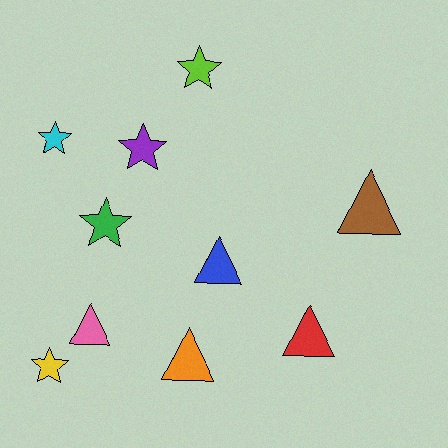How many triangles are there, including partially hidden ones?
There are 5 triangles.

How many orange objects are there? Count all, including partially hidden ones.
There is 1 orange object.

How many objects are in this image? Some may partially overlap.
There are 10 objects.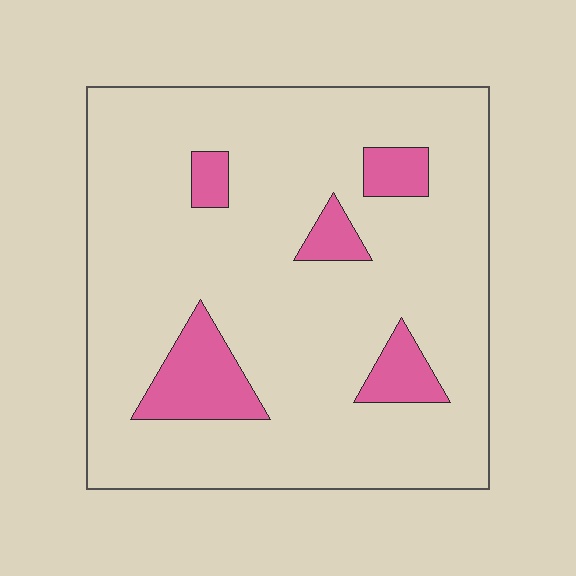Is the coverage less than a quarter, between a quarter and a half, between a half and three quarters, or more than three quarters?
Less than a quarter.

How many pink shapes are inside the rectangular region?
5.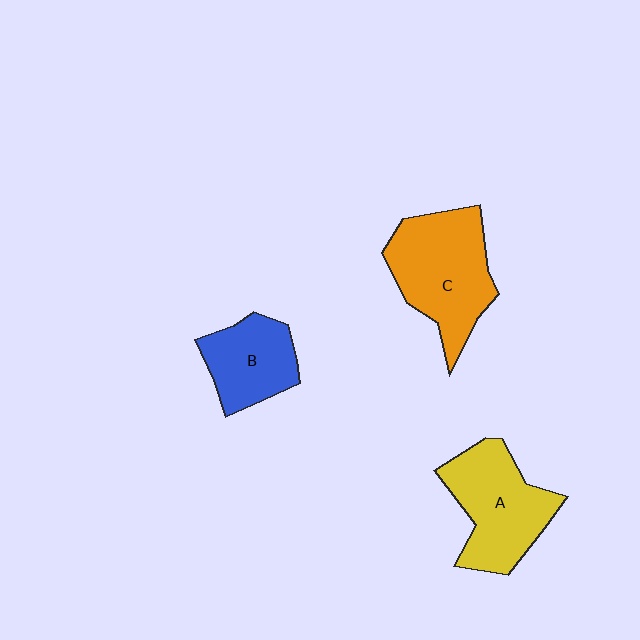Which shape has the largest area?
Shape C (orange).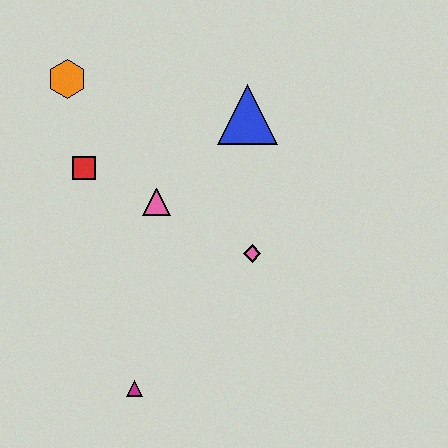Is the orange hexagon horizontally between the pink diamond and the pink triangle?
No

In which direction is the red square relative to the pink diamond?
The red square is to the left of the pink diamond.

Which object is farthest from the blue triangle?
The magenta triangle is farthest from the blue triangle.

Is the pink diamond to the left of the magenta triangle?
No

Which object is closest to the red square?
The pink triangle is closest to the red square.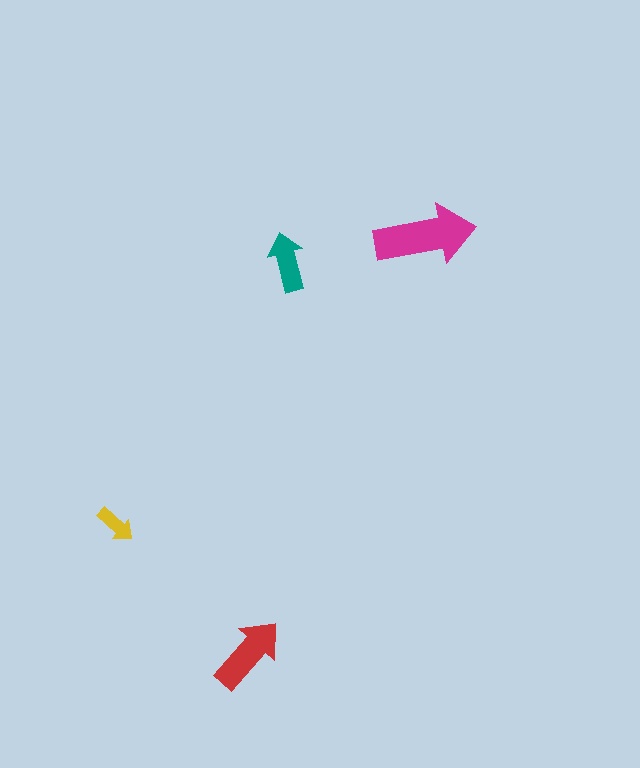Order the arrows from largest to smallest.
the magenta one, the red one, the teal one, the yellow one.